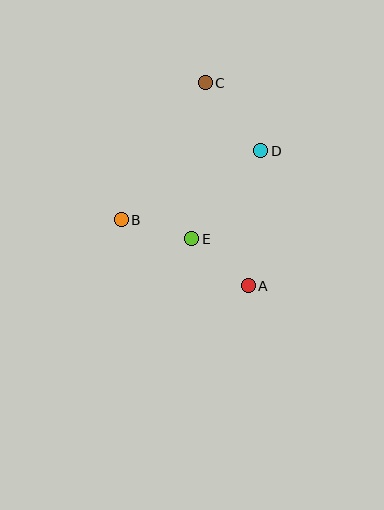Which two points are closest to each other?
Points B and E are closest to each other.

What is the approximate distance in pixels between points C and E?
The distance between C and E is approximately 157 pixels.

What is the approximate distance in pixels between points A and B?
The distance between A and B is approximately 143 pixels.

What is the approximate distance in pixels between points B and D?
The distance between B and D is approximately 156 pixels.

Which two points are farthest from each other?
Points A and C are farthest from each other.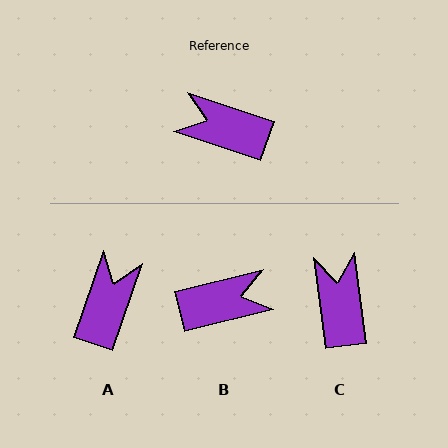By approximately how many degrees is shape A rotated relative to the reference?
Approximately 90 degrees clockwise.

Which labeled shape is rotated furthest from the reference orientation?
B, about 148 degrees away.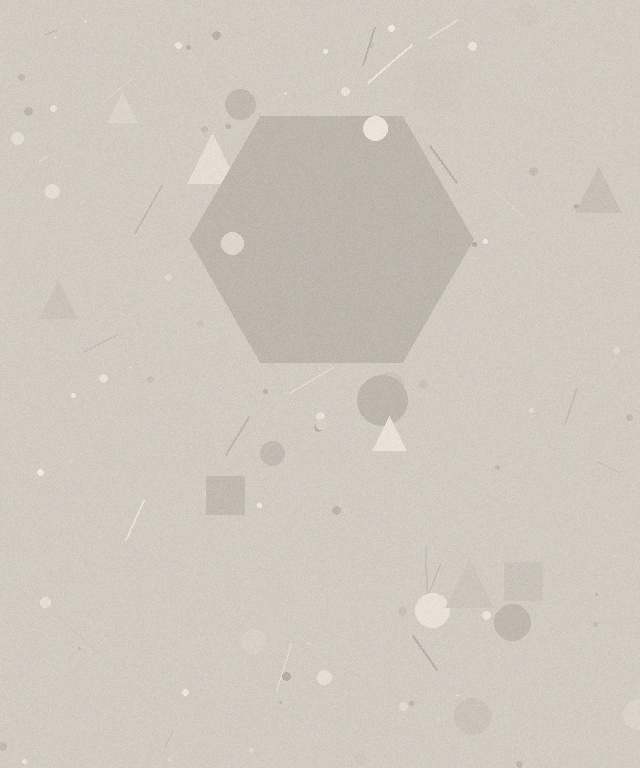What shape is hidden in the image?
A hexagon is hidden in the image.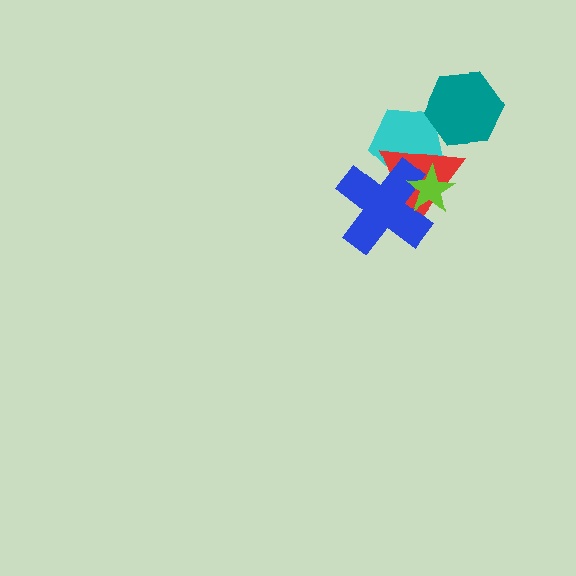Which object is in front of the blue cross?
The lime star is in front of the blue cross.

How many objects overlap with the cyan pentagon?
4 objects overlap with the cyan pentagon.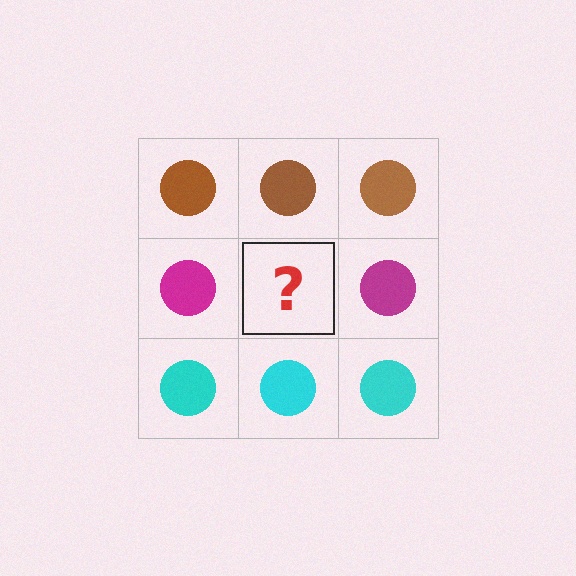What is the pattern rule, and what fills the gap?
The rule is that each row has a consistent color. The gap should be filled with a magenta circle.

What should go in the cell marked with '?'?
The missing cell should contain a magenta circle.